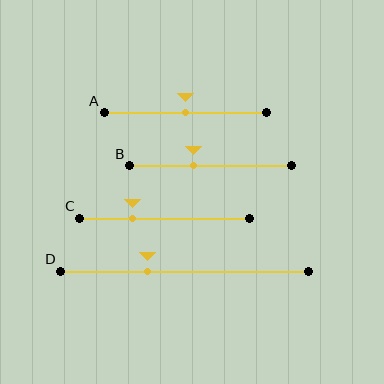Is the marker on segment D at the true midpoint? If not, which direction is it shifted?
No, the marker on segment D is shifted to the left by about 15% of the segment length.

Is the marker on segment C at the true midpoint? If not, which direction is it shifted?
No, the marker on segment C is shifted to the left by about 19% of the segment length.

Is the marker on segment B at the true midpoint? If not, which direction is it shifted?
No, the marker on segment B is shifted to the left by about 11% of the segment length.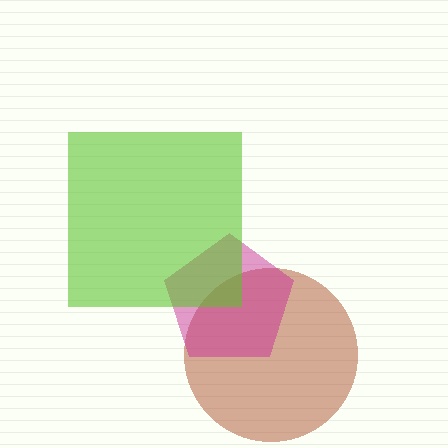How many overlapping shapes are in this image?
There are 3 overlapping shapes in the image.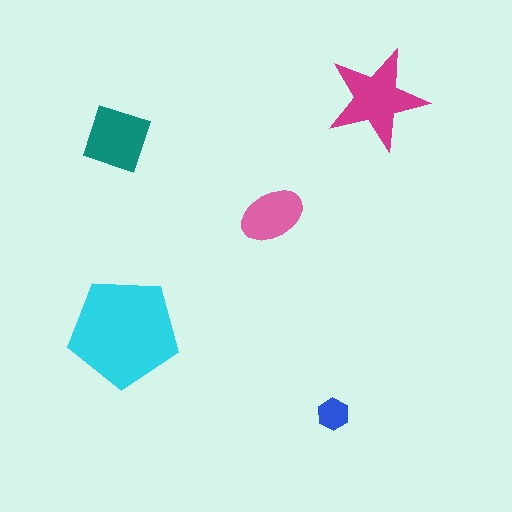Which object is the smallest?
The blue hexagon.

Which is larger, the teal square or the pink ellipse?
The teal square.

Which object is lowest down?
The blue hexagon is bottommost.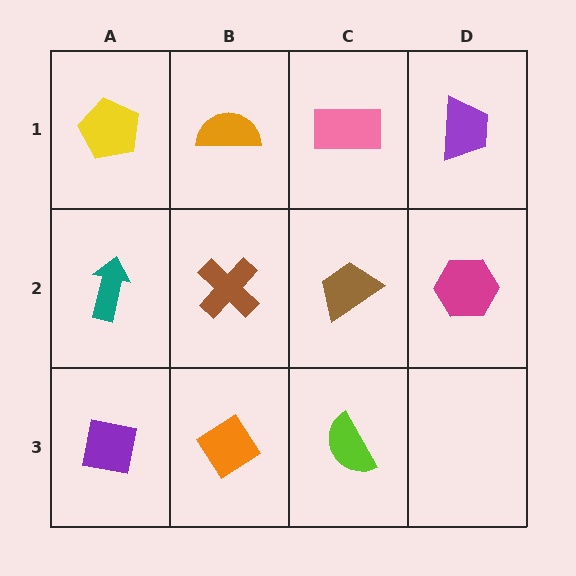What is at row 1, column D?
A purple trapezoid.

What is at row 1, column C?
A pink rectangle.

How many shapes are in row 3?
3 shapes.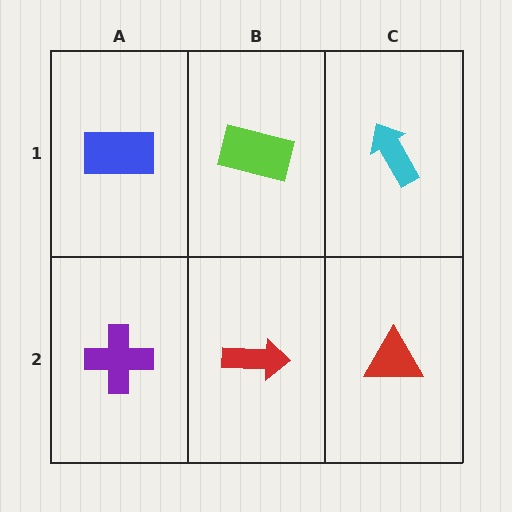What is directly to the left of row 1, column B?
A blue rectangle.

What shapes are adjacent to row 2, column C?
A cyan arrow (row 1, column C), a red arrow (row 2, column B).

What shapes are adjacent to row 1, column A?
A purple cross (row 2, column A), a lime rectangle (row 1, column B).